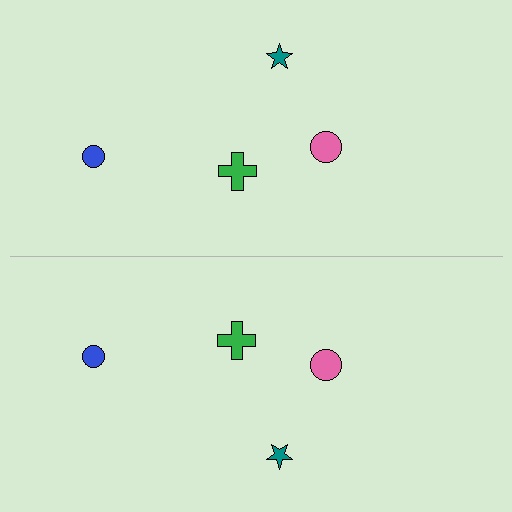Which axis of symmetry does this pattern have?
The pattern has a horizontal axis of symmetry running through the center of the image.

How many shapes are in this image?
There are 8 shapes in this image.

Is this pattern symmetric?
Yes, this pattern has bilateral (reflection) symmetry.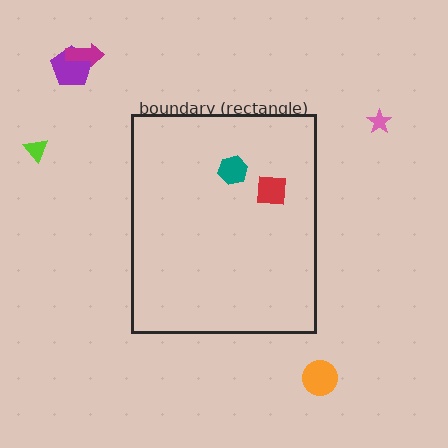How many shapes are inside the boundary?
2 inside, 5 outside.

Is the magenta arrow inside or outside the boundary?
Outside.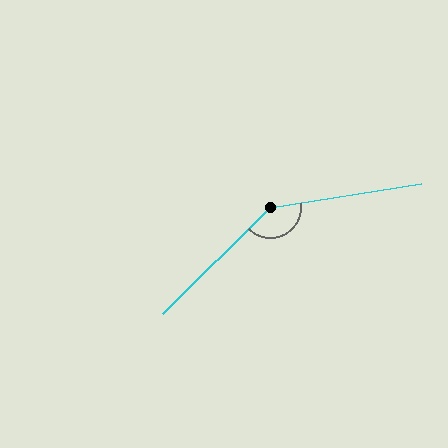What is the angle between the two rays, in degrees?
Approximately 144 degrees.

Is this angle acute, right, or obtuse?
It is obtuse.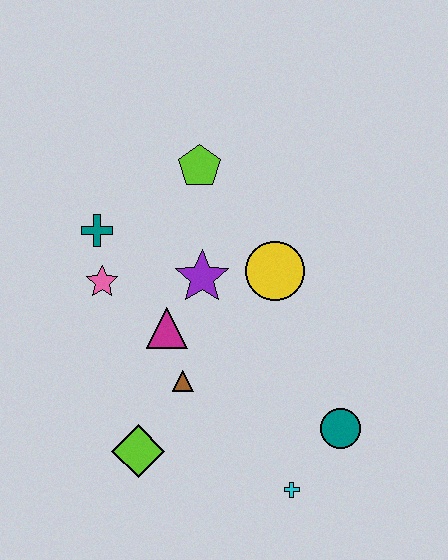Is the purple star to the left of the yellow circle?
Yes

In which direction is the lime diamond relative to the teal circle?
The lime diamond is to the left of the teal circle.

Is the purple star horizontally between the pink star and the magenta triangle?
No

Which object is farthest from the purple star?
The cyan cross is farthest from the purple star.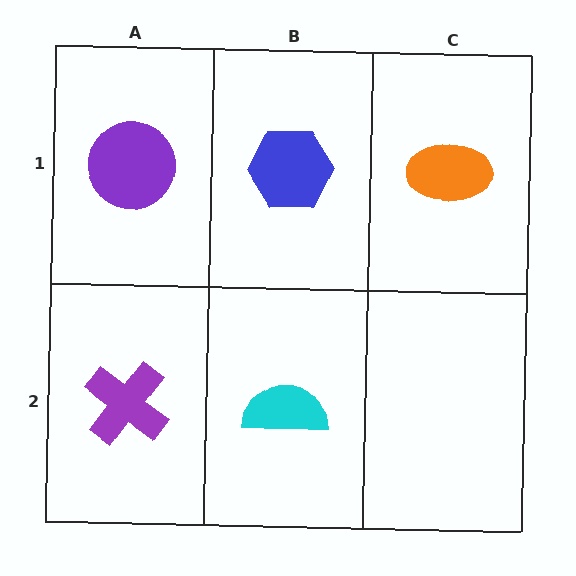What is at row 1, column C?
An orange ellipse.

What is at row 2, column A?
A purple cross.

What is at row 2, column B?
A cyan semicircle.